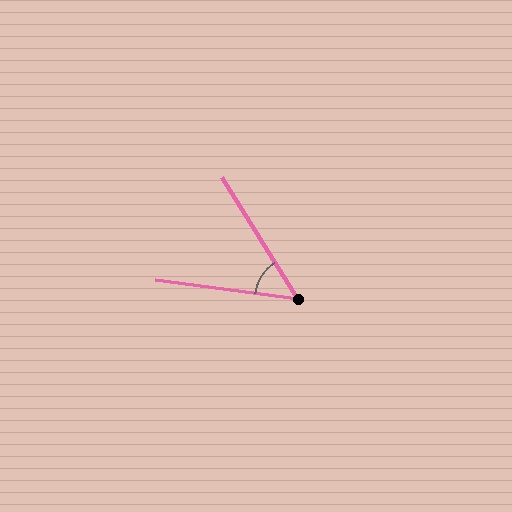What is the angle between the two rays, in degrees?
Approximately 51 degrees.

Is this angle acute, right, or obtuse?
It is acute.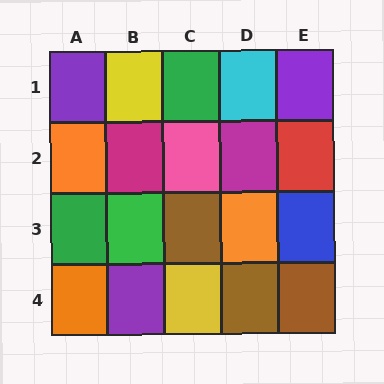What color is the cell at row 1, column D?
Cyan.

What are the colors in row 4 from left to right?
Orange, purple, yellow, brown, brown.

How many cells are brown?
3 cells are brown.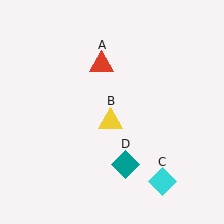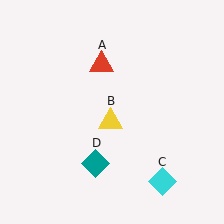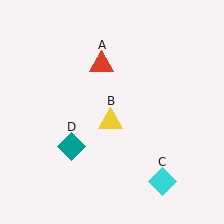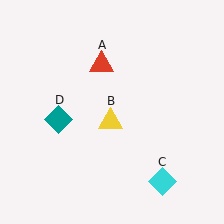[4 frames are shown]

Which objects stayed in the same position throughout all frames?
Red triangle (object A) and yellow triangle (object B) and cyan diamond (object C) remained stationary.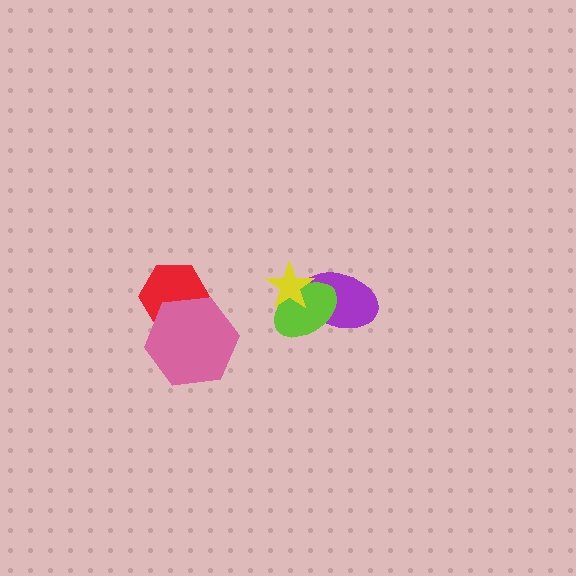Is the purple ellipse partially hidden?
Yes, it is partially covered by another shape.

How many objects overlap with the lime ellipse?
2 objects overlap with the lime ellipse.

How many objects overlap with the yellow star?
2 objects overlap with the yellow star.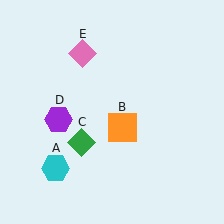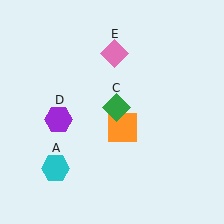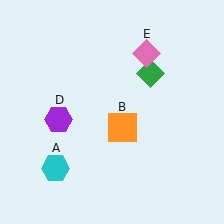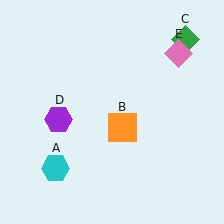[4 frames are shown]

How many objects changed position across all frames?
2 objects changed position: green diamond (object C), pink diamond (object E).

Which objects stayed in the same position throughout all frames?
Cyan hexagon (object A) and orange square (object B) and purple hexagon (object D) remained stationary.